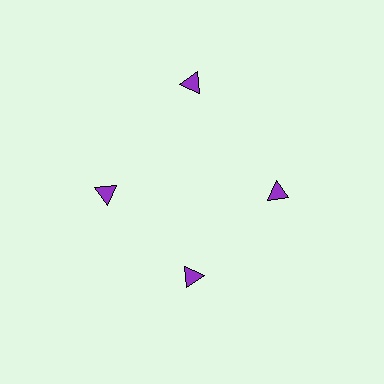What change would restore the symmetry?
The symmetry would be restored by moving it inward, back onto the ring so that all 4 triangles sit at equal angles and equal distance from the center.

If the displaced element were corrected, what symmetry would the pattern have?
It would have 4-fold rotational symmetry — the pattern would map onto itself every 90 degrees.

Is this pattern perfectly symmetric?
No. The 4 purple triangles are arranged in a ring, but one element near the 12 o'clock position is pushed outward from the center, breaking the 4-fold rotational symmetry.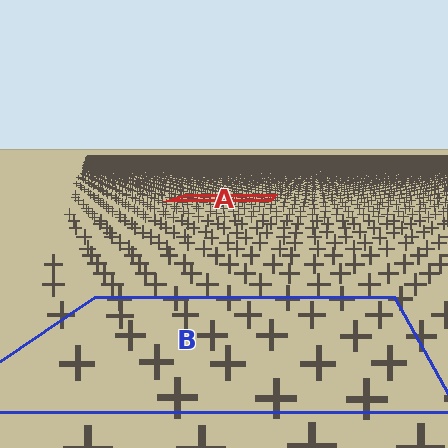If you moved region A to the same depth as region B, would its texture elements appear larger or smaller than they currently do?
They would appear larger. At a closer depth, the same texture elements are projected at a bigger on-screen size.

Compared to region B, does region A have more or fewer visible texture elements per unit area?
Region A has more texture elements per unit area — they are packed more densely because it is farther away.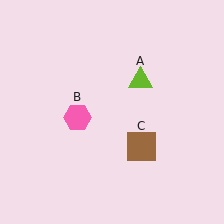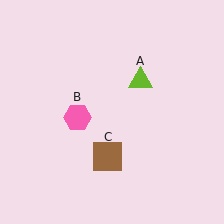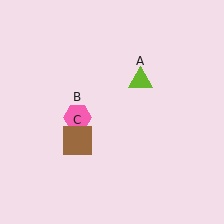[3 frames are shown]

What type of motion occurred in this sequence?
The brown square (object C) rotated clockwise around the center of the scene.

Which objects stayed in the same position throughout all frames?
Lime triangle (object A) and pink hexagon (object B) remained stationary.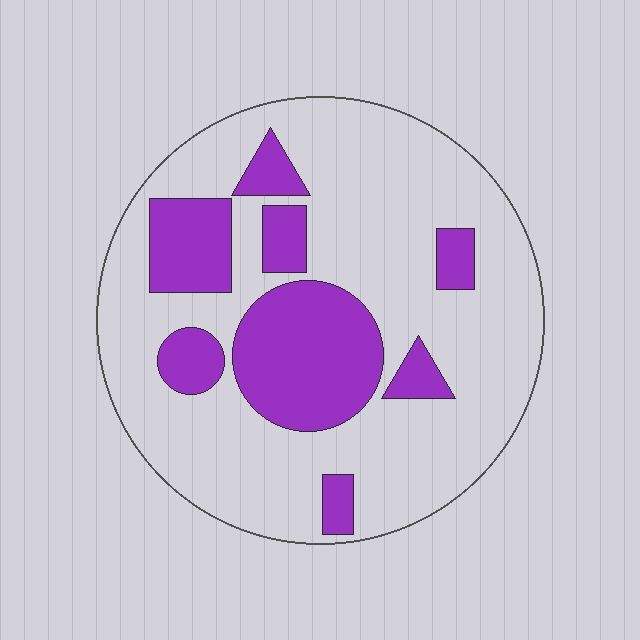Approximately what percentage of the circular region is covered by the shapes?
Approximately 25%.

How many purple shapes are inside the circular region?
8.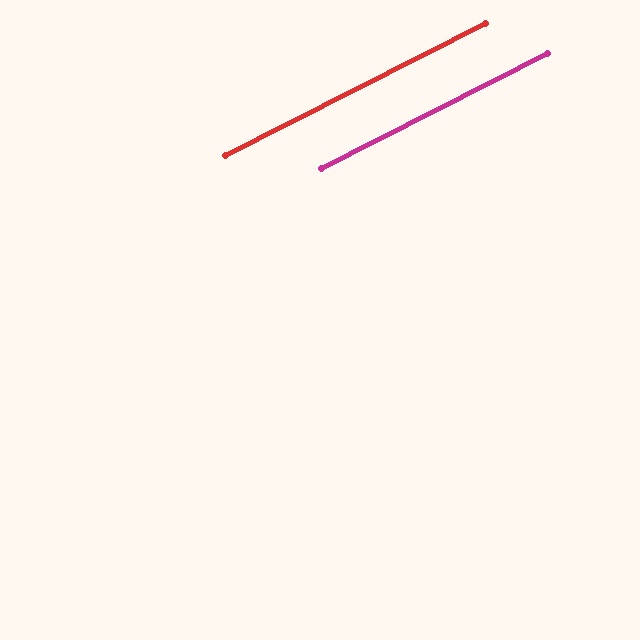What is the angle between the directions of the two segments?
Approximately 0 degrees.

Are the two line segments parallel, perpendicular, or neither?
Parallel — their directions differ by only 0.0°.